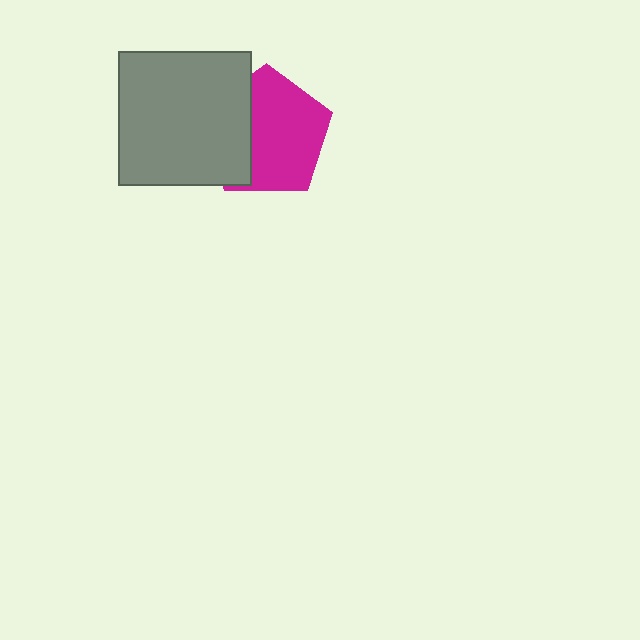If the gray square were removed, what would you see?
You would see the complete magenta pentagon.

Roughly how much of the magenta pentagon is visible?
Most of it is visible (roughly 66%).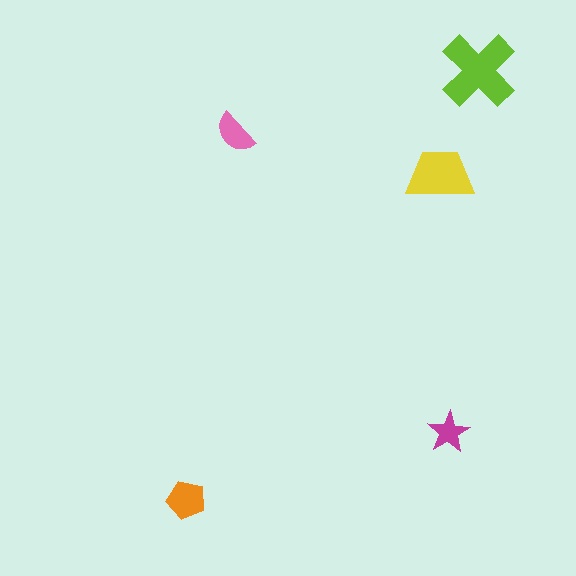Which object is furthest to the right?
The lime cross is rightmost.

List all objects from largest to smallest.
The lime cross, the yellow trapezoid, the orange pentagon, the pink semicircle, the magenta star.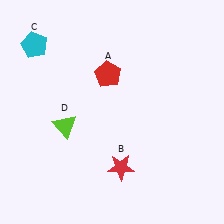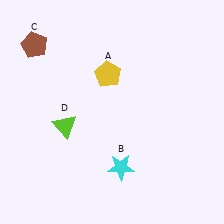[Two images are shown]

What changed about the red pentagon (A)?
In Image 1, A is red. In Image 2, it changed to yellow.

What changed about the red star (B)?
In Image 1, B is red. In Image 2, it changed to cyan.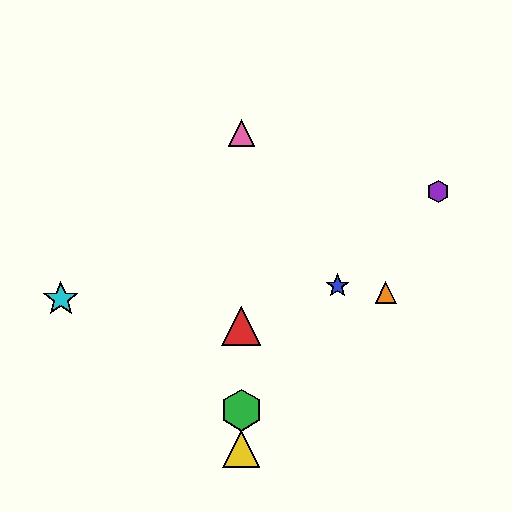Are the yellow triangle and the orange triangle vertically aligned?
No, the yellow triangle is at x≈241 and the orange triangle is at x≈386.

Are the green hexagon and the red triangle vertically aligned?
Yes, both are at x≈241.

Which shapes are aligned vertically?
The red triangle, the green hexagon, the yellow triangle, the pink triangle are aligned vertically.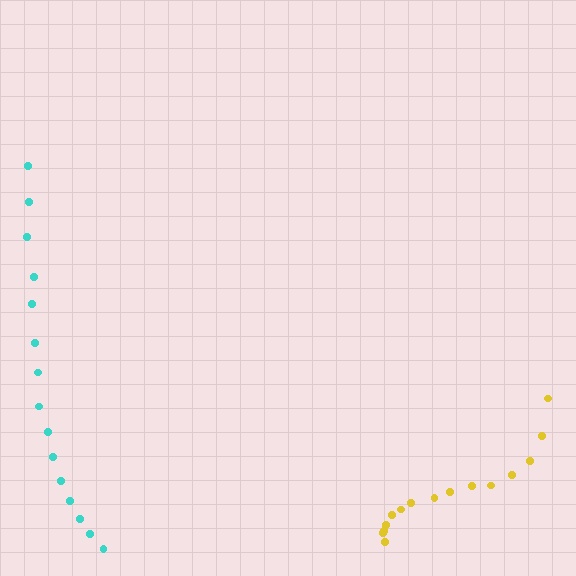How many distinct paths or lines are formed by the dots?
There are 2 distinct paths.